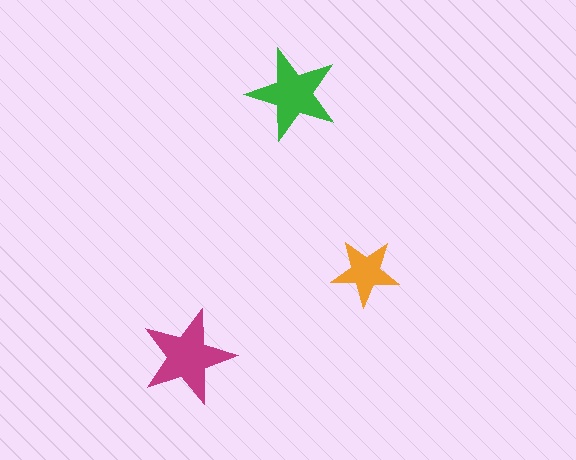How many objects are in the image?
There are 3 objects in the image.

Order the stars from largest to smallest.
the magenta one, the green one, the orange one.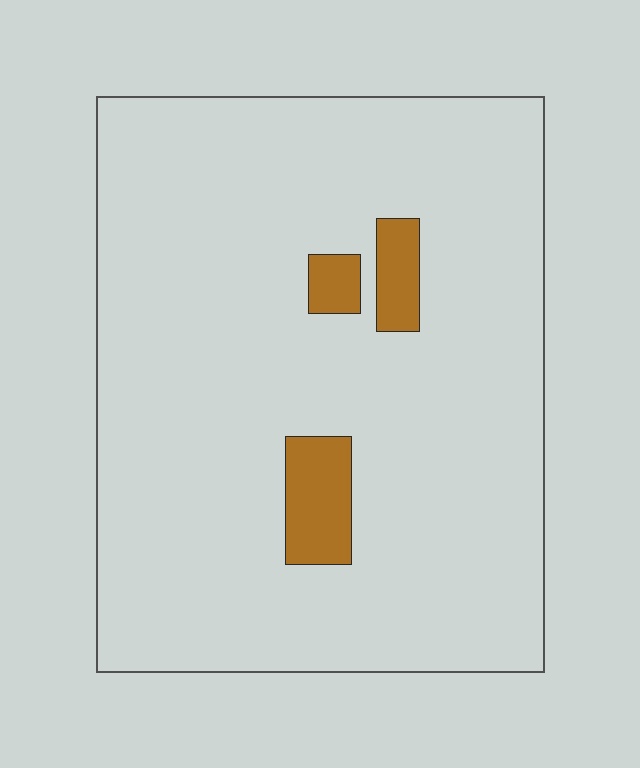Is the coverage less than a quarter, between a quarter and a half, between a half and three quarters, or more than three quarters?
Less than a quarter.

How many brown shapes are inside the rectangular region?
3.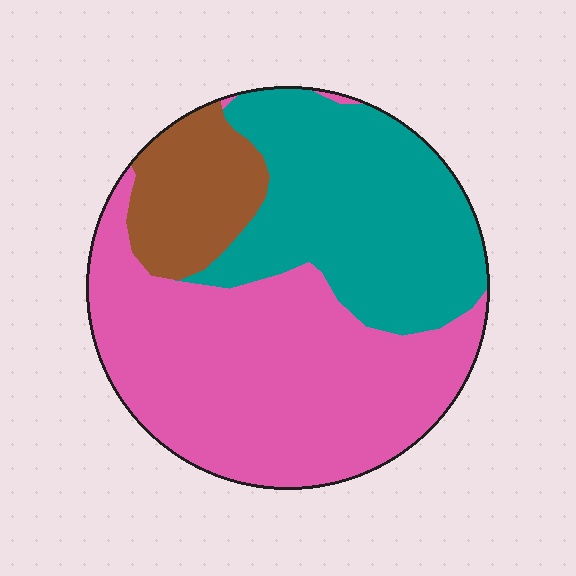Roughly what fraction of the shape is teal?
Teal covers roughly 35% of the shape.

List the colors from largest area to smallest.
From largest to smallest: pink, teal, brown.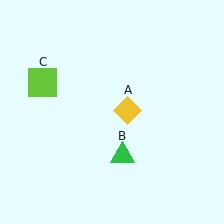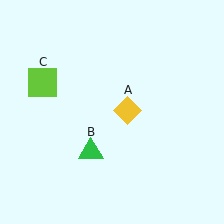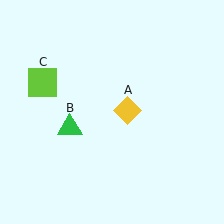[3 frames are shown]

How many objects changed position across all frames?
1 object changed position: green triangle (object B).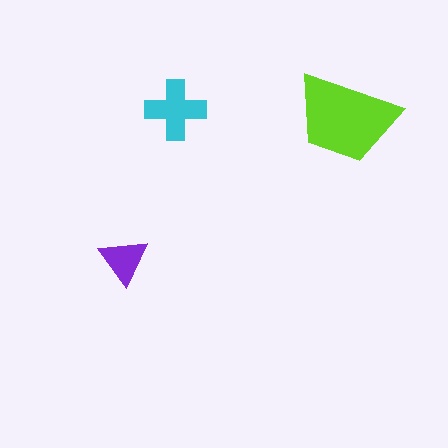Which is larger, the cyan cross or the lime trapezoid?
The lime trapezoid.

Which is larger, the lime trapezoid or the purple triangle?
The lime trapezoid.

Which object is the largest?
The lime trapezoid.